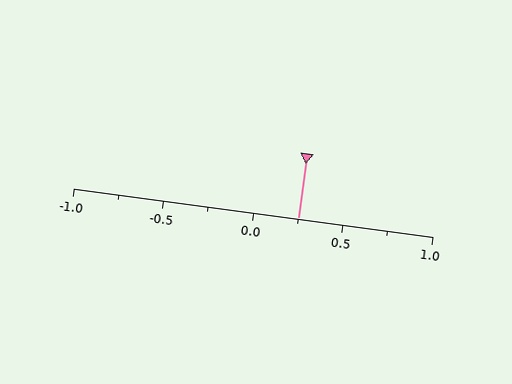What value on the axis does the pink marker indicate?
The marker indicates approximately 0.25.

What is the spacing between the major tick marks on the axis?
The major ticks are spaced 0.5 apart.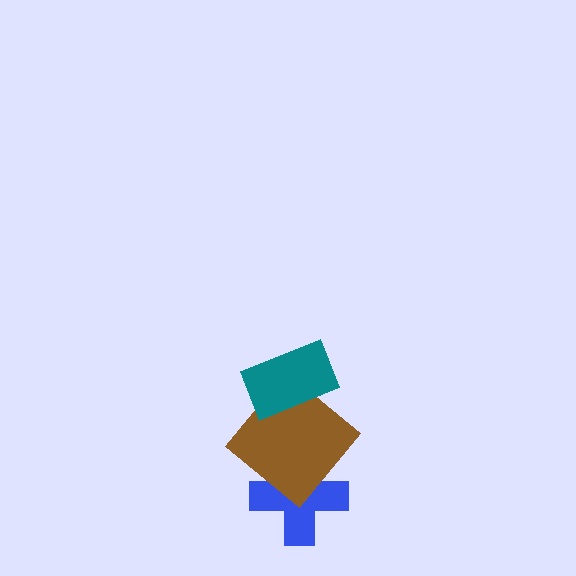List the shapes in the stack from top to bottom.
From top to bottom: the teal rectangle, the brown diamond, the blue cross.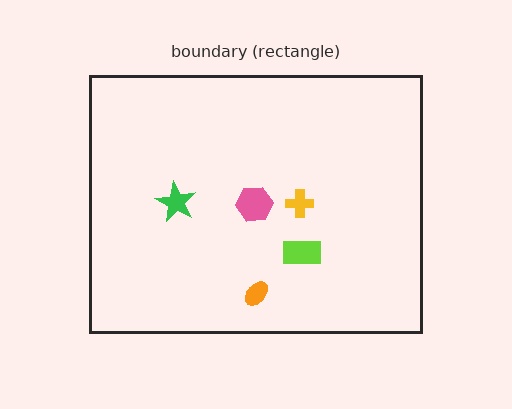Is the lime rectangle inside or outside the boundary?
Inside.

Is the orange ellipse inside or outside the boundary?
Inside.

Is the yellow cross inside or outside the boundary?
Inside.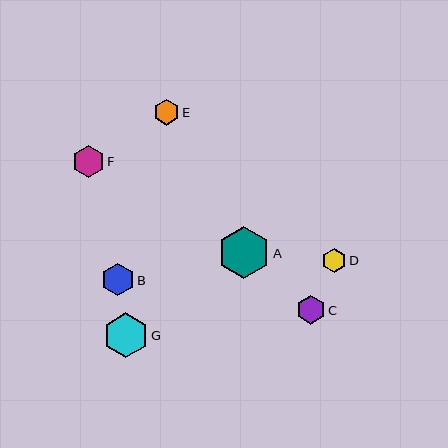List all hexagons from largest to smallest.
From largest to smallest: A, G, B, F, C, E, D.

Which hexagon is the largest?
Hexagon A is the largest with a size of approximately 52 pixels.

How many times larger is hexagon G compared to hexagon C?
Hexagon G is approximately 1.5 times the size of hexagon C.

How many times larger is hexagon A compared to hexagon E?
Hexagon A is approximately 2.0 times the size of hexagon E.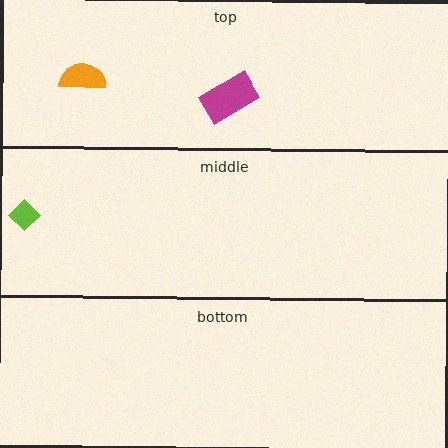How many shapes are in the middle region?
1.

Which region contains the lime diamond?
The middle region.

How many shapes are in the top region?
2.